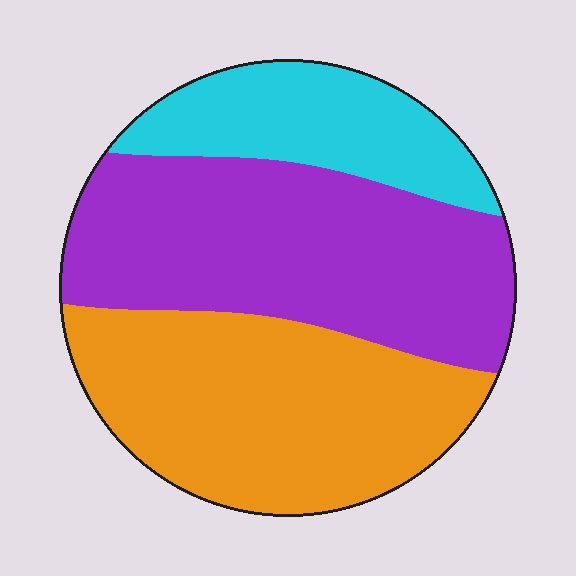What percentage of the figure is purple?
Purple covers around 40% of the figure.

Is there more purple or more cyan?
Purple.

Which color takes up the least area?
Cyan, at roughly 20%.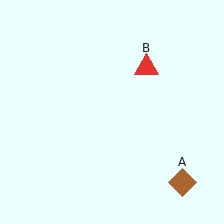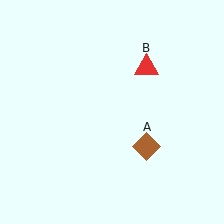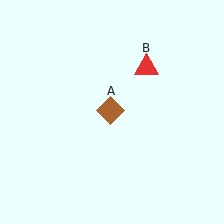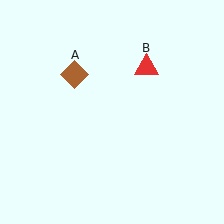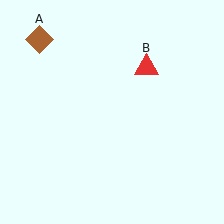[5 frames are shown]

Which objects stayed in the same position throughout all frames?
Red triangle (object B) remained stationary.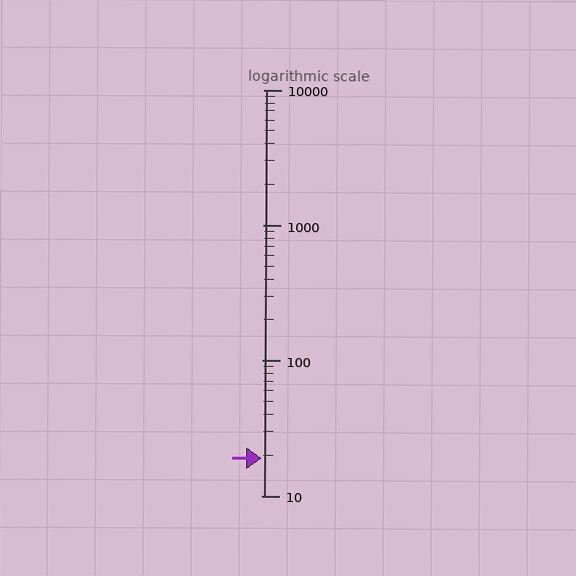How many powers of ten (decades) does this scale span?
The scale spans 3 decades, from 10 to 10000.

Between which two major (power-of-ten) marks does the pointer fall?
The pointer is between 10 and 100.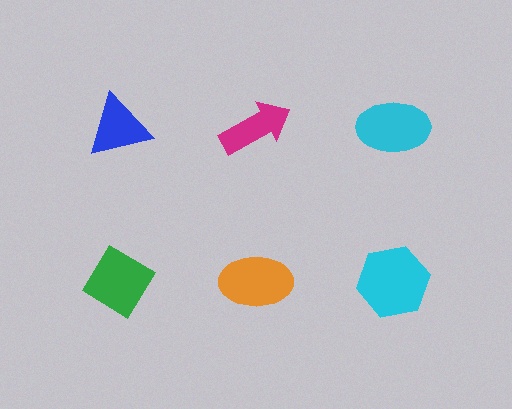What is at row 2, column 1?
A green diamond.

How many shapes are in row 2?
3 shapes.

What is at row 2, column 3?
A cyan hexagon.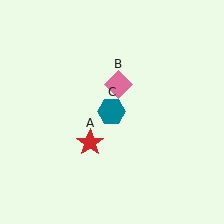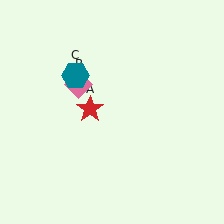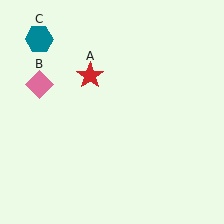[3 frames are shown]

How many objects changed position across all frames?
3 objects changed position: red star (object A), pink diamond (object B), teal hexagon (object C).